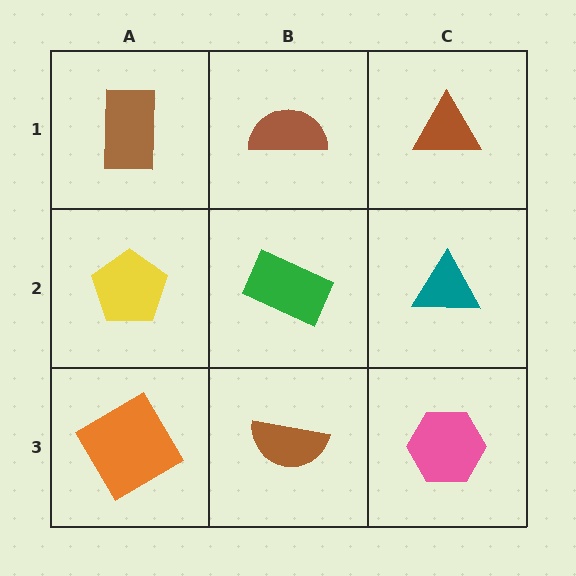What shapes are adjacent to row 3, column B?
A green rectangle (row 2, column B), an orange diamond (row 3, column A), a pink hexagon (row 3, column C).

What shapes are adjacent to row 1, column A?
A yellow pentagon (row 2, column A), a brown semicircle (row 1, column B).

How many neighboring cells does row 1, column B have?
3.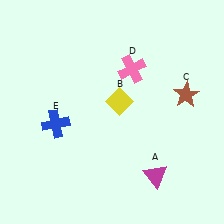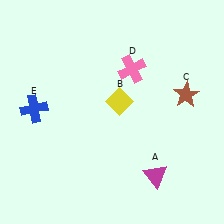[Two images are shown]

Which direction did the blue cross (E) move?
The blue cross (E) moved left.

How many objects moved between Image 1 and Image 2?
1 object moved between the two images.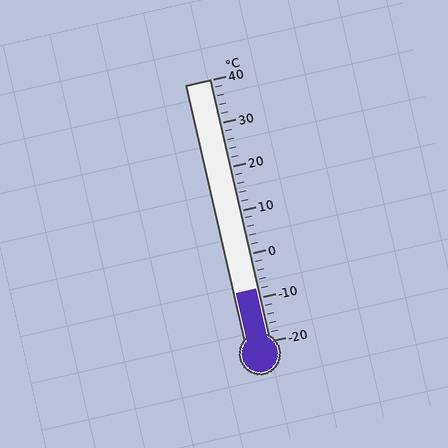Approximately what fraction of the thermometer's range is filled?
The thermometer is filled to approximately 20% of its range.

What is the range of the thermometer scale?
The thermometer scale ranges from -20°C to 40°C.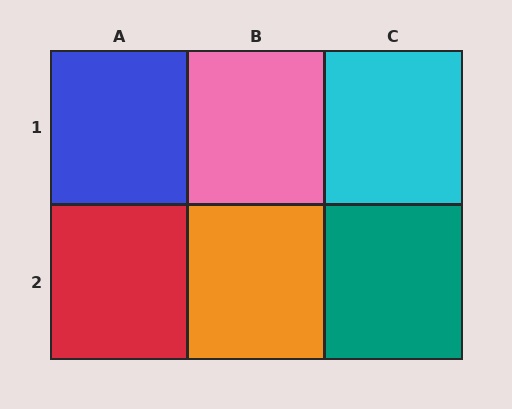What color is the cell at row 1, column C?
Cyan.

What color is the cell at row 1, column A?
Blue.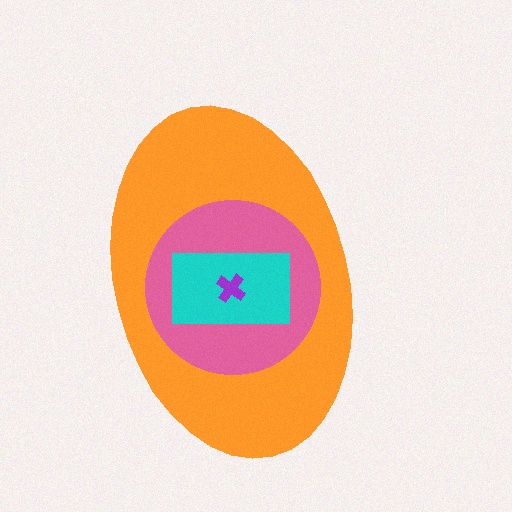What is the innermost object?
The purple cross.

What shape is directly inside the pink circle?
The cyan rectangle.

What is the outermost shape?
The orange ellipse.